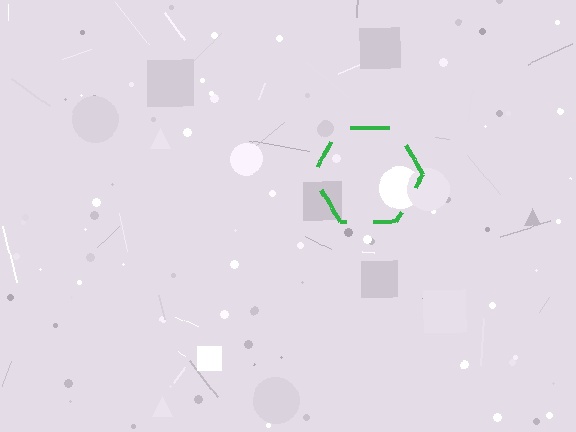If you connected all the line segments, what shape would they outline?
They would outline a hexagon.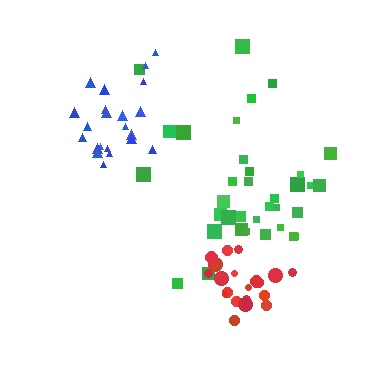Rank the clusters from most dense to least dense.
red, blue, green.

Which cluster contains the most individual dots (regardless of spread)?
Green (35).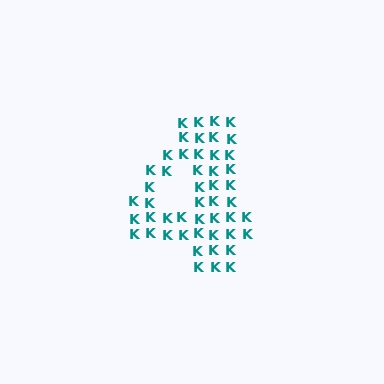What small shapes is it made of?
It is made of small letter K's.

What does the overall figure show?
The overall figure shows the digit 4.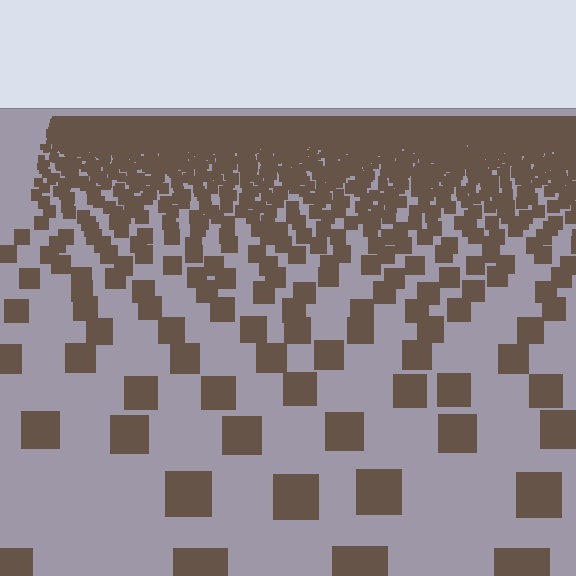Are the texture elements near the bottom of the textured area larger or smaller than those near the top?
Larger. Near the bottom, elements are closer to the viewer and appear at a bigger on-screen size.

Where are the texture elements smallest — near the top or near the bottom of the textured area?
Near the top.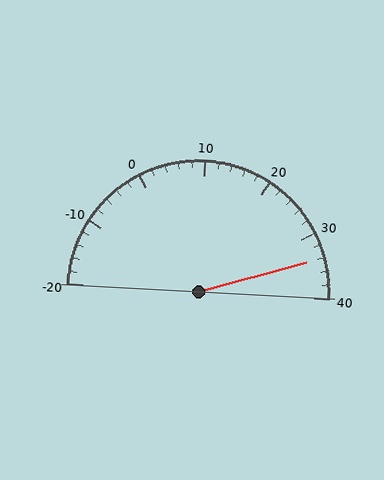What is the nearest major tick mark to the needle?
The nearest major tick mark is 30.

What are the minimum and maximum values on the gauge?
The gauge ranges from -20 to 40.